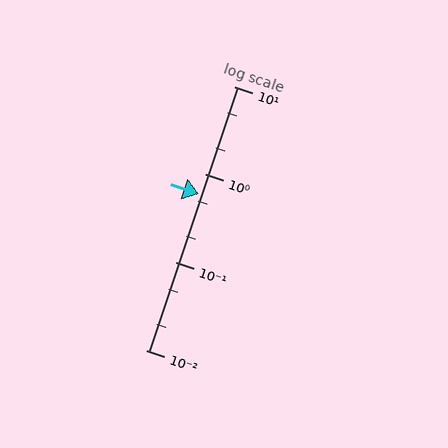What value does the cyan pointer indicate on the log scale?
The pointer indicates approximately 0.59.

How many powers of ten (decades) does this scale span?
The scale spans 3 decades, from 0.01 to 10.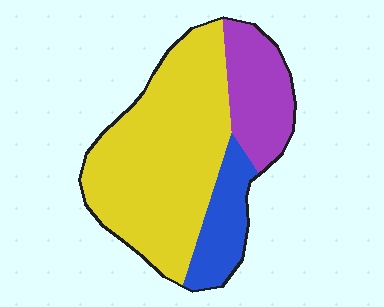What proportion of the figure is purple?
Purple takes up about one fifth (1/5) of the figure.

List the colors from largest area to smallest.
From largest to smallest: yellow, purple, blue.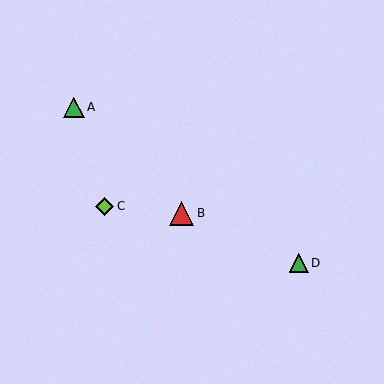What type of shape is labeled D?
Shape D is a green triangle.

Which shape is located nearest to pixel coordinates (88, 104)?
The green triangle (labeled A) at (74, 107) is nearest to that location.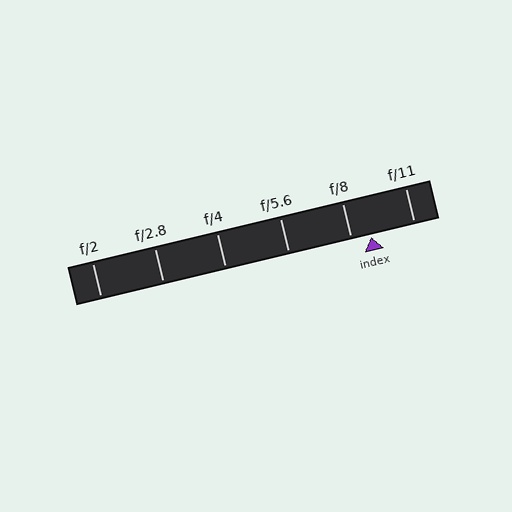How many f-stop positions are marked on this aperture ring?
There are 6 f-stop positions marked.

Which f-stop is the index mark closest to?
The index mark is closest to f/8.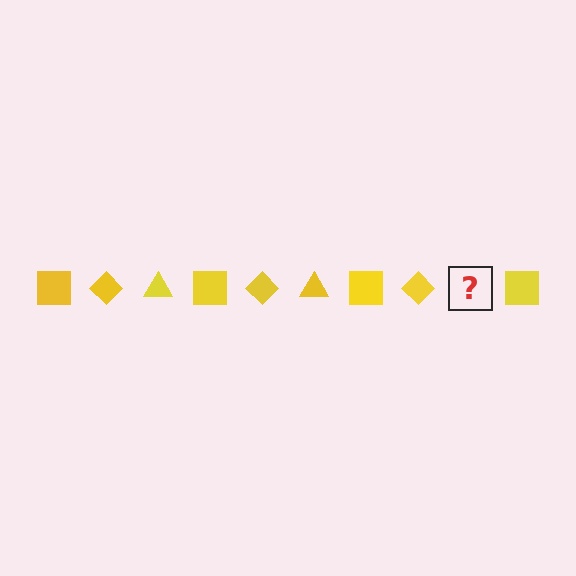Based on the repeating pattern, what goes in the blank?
The blank should be a yellow triangle.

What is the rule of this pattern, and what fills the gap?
The rule is that the pattern cycles through square, diamond, triangle shapes in yellow. The gap should be filled with a yellow triangle.